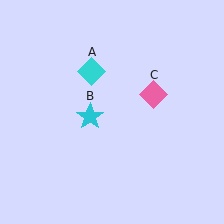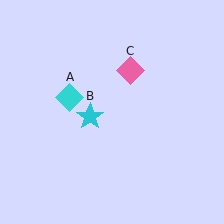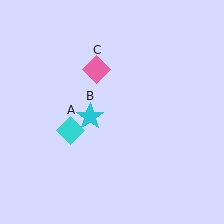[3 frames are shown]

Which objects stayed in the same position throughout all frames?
Cyan star (object B) remained stationary.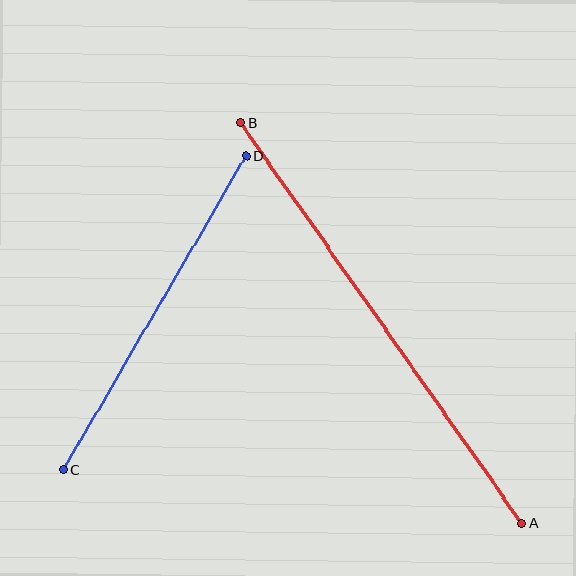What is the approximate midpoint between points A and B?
The midpoint is at approximately (381, 323) pixels.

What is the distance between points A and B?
The distance is approximately 489 pixels.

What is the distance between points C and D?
The distance is approximately 363 pixels.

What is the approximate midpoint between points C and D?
The midpoint is at approximately (154, 313) pixels.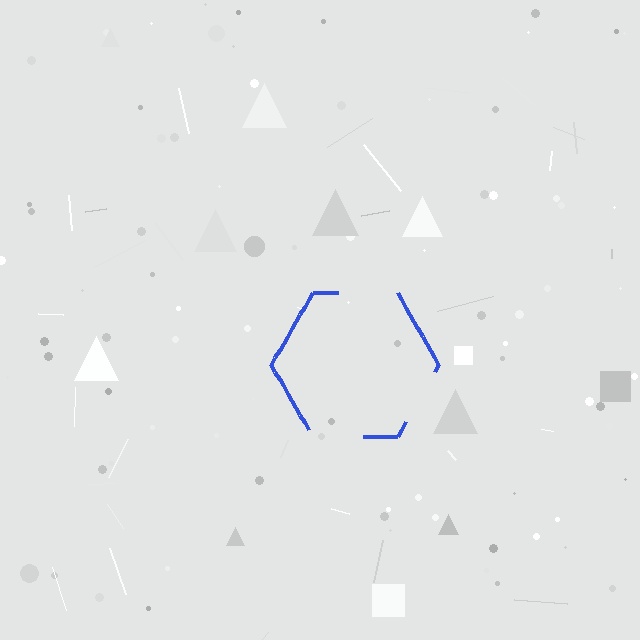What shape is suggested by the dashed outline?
The dashed outline suggests a hexagon.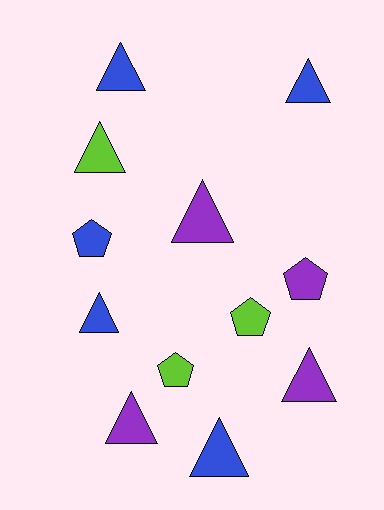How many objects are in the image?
There are 12 objects.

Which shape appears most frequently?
Triangle, with 8 objects.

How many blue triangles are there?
There are 4 blue triangles.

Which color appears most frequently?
Blue, with 5 objects.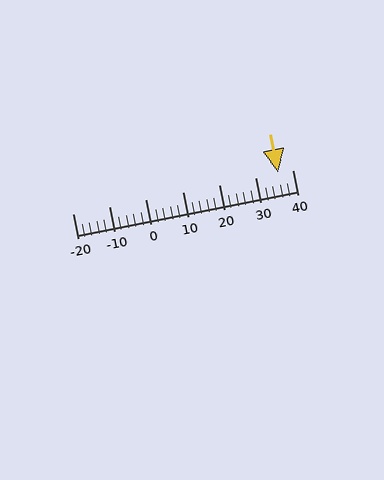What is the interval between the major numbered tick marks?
The major tick marks are spaced 10 units apart.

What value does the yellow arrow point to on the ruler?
The yellow arrow points to approximately 36.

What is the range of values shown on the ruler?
The ruler shows values from -20 to 40.